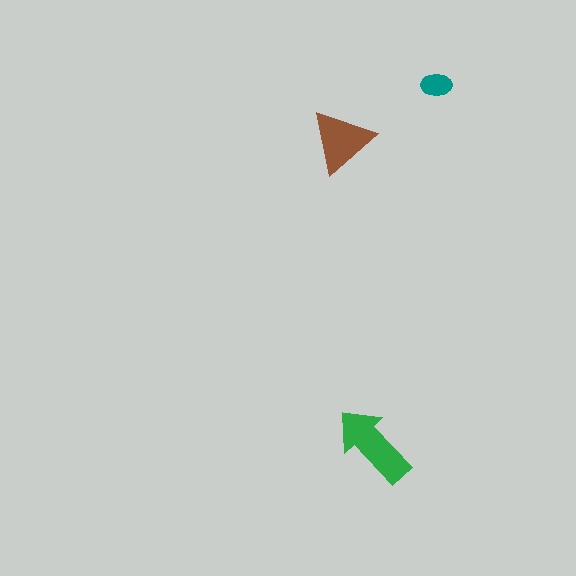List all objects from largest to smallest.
The green arrow, the brown triangle, the teal ellipse.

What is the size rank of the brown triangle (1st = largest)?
2nd.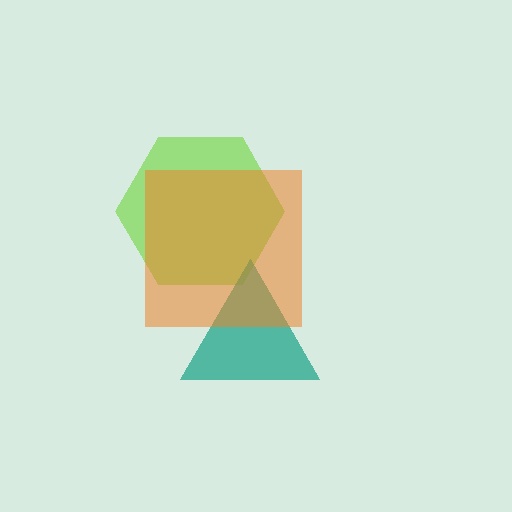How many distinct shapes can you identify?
There are 3 distinct shapes: a lime hexagon, a teal triangle, an orange square.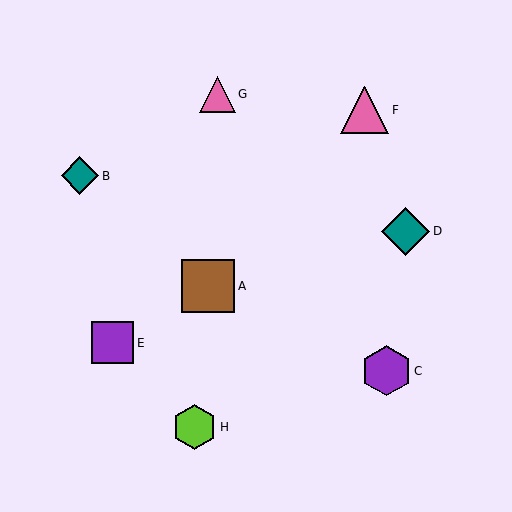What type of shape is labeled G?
Shape G is a pink triangle.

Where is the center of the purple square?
The center of the purple square is at (113, 343).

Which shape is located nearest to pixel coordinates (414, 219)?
The teal diamond (labeled D) at (405, 231) is nearest to that location.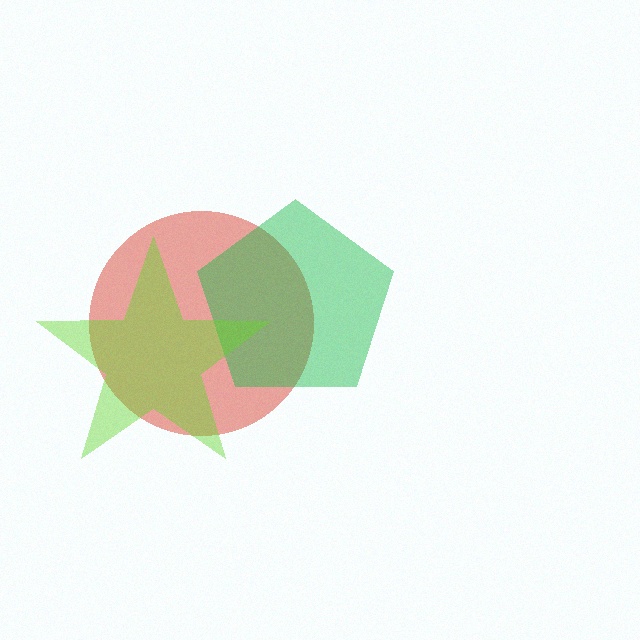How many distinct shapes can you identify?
There are 3 distinct shapes: a red circle, a green pentagon, a lime star.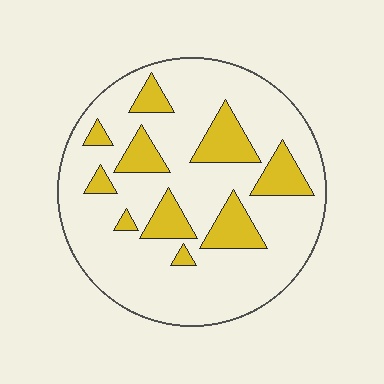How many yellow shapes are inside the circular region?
10.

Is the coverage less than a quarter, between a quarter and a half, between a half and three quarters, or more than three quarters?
Less than a quarter.